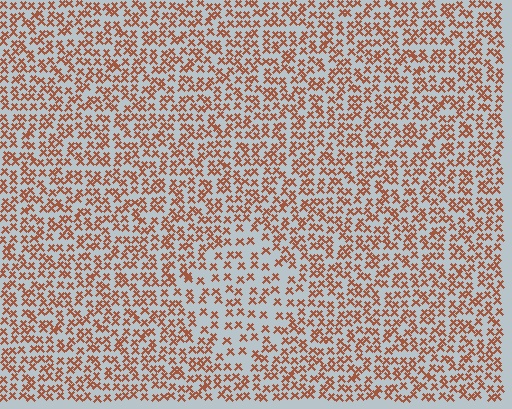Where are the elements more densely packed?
The elements are more densely packed outside the diamond boundary.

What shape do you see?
I see a diamond.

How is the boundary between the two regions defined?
The boundary is defined by a change in element density (approximately 1.8x ratio). All elements are the same color, size, and shape.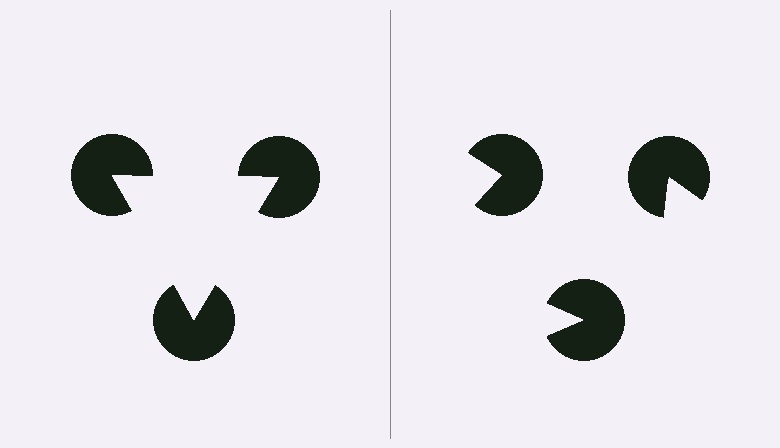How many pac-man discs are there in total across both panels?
6 — 3 on each side.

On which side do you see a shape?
An illusory triangle appears on the left side. On the right side the wedge cuts are rotated, so no coherent shape forms.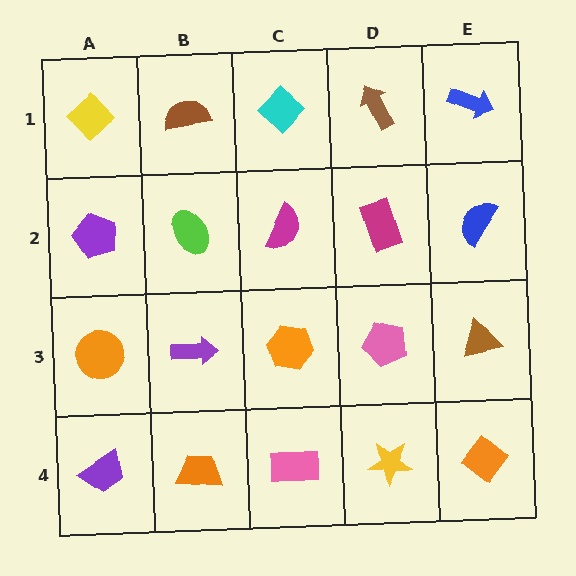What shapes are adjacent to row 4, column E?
A brown triangle (row 3, column E), a yellow star (row 4, column D).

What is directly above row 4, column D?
A pink pentagon.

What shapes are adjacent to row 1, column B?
A lime ellipse (row 2, column B), a yellow diamond (row 1, column A), a cyan diamond (row 1, column C).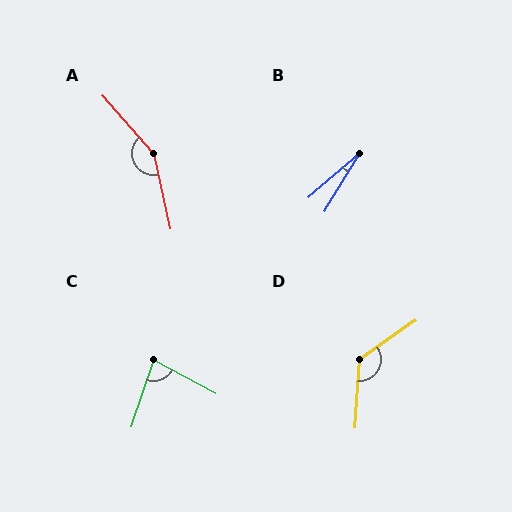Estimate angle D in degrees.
Approximately 128 degrees.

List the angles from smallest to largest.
B (18°), C (80°), D (128°), A (151°).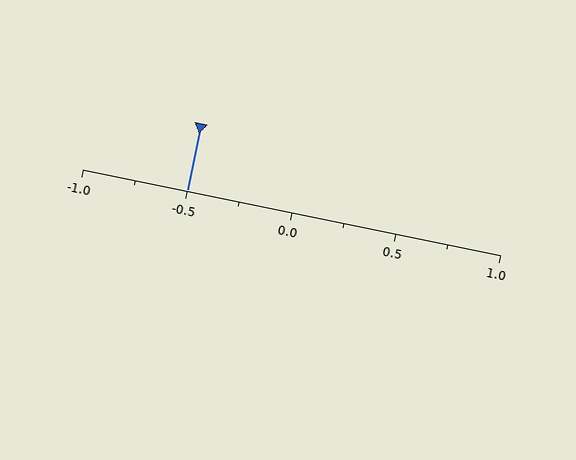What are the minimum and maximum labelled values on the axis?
The axis runs from -1.0 to 1.0.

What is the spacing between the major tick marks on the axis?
The major ticks are spaced 0.5 apart.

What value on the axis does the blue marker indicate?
The marker indicates approximately -0.5.